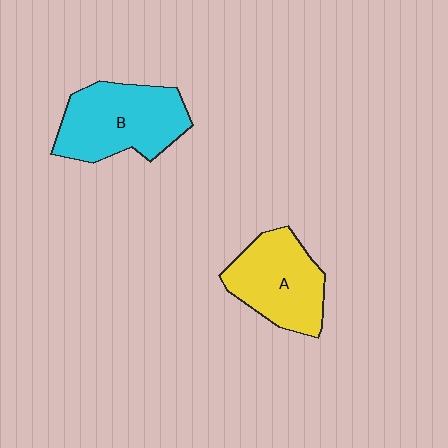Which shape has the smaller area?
Shape A (yellow).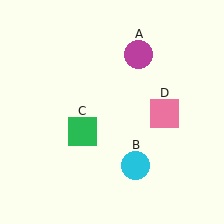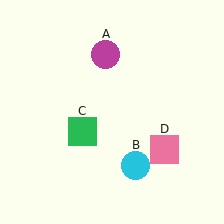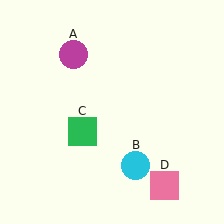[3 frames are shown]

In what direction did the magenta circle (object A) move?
The magenta circle (object A) moved left.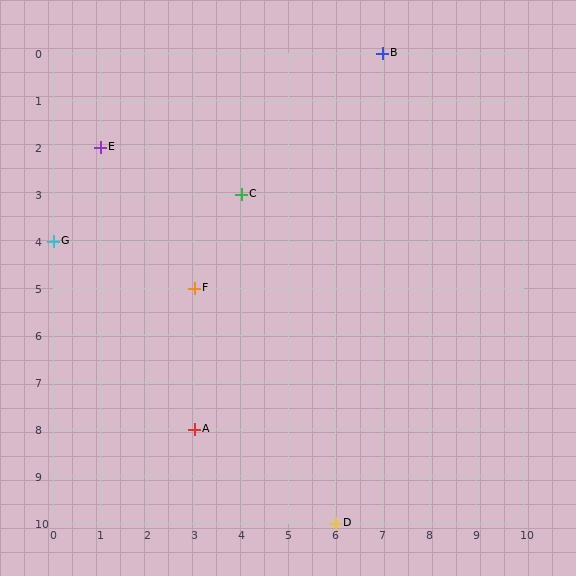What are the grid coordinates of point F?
Point F is at grid coordinates (3, 5).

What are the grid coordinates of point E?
Point E is at grid coordinates (1, 2).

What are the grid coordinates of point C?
Point C is at grid coordinates (4, 3).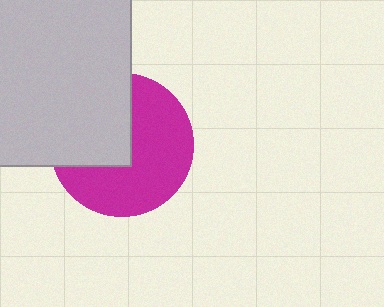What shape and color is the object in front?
The object in front is a light gray square.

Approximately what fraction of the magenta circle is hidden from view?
Roughly 40% of the magenta circle is hidden behind the light gray square.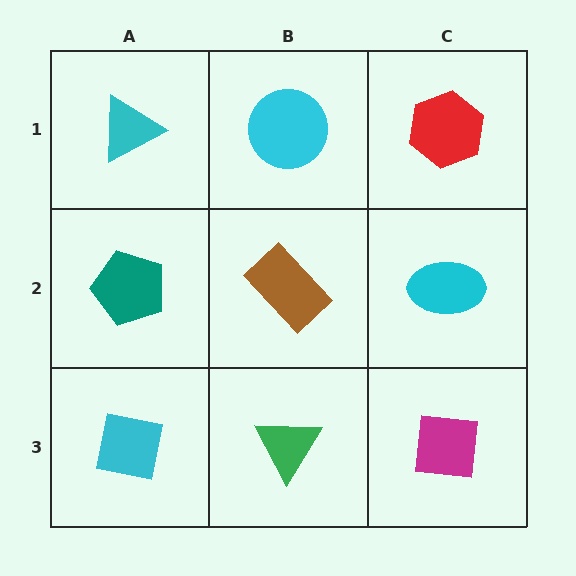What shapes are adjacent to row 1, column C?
A cyan ellipse (row 2, column C), a cyan circle (row 1, column B).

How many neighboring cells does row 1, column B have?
3.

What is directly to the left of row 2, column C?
A brown rectangle.